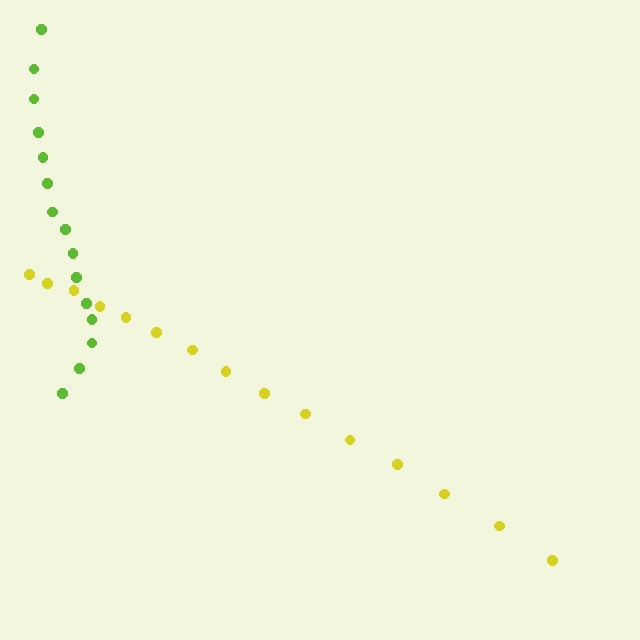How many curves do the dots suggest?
There are 2 distinct paths.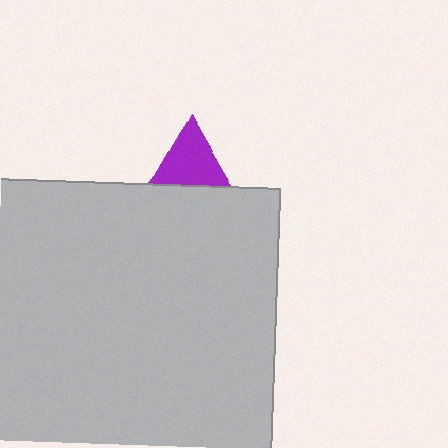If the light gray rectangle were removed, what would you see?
You would see the complete purple triangle.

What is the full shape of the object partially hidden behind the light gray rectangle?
The partially hidden object is a purple triangle.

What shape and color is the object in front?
The object in front is a light gray rectangle.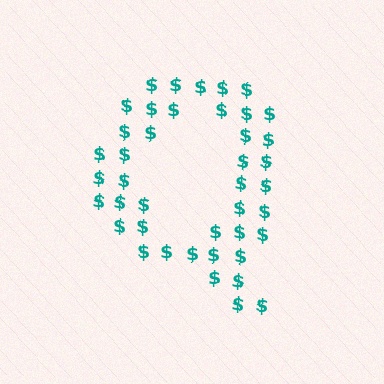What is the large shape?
The large shape is the letter Q.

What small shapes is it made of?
It is made of small dollar signs.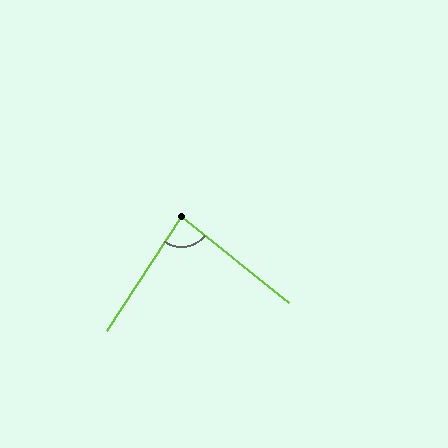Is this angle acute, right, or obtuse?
It is acute.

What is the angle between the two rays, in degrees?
Approximately 84 degrees.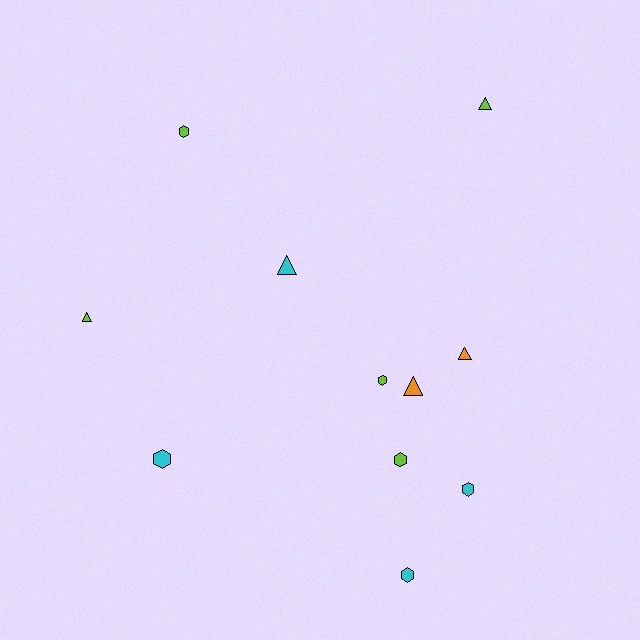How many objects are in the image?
There are 11 objects.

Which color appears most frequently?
Lime, with 5 objects.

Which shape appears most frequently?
Hexagon, with 6 objects.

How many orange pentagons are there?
There are no orange pentagons.